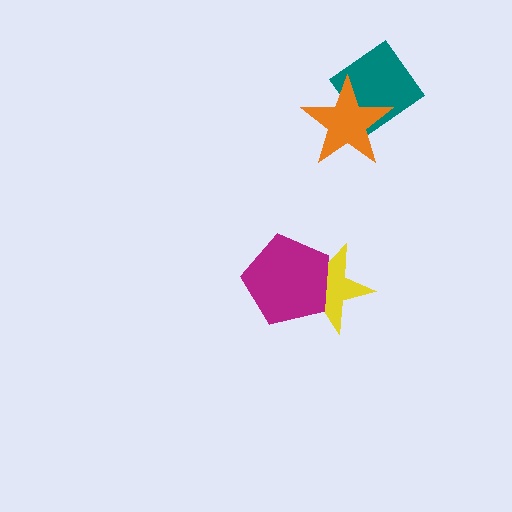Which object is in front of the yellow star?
The magenta pentagon is in front of the yellow star.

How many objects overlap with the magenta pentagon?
1 object overlaps with the magenta pentagon.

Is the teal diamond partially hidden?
Yes, it is partially covered by another shape.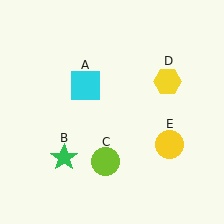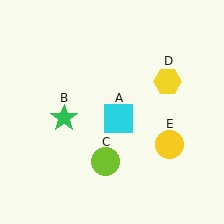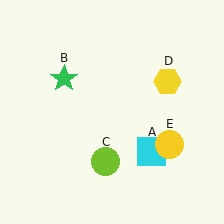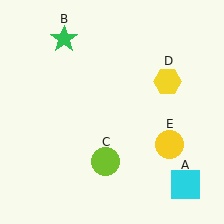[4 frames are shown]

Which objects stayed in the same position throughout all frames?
Lime circle (object C) and yellow hexagon (object D) and yellow circle (object E) remained stationary.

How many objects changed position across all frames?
2 objects changed position: cyan square (object A), green star (object B).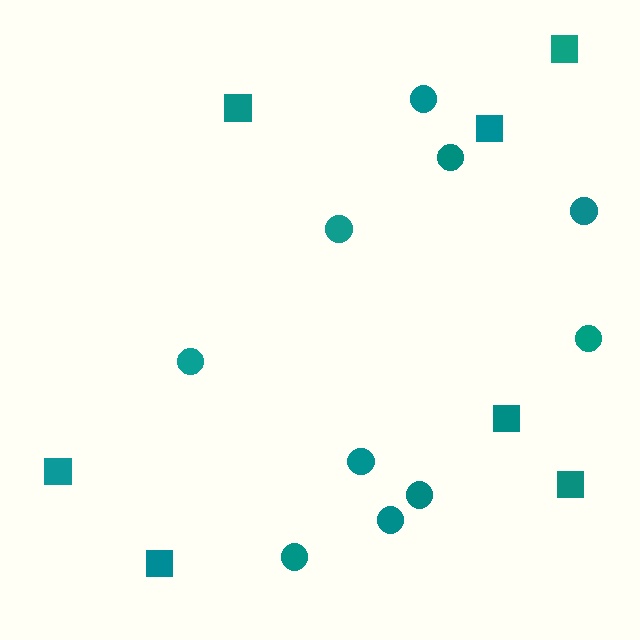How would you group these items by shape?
There are 2 groups: one group of circles (10) and one group of squares (7).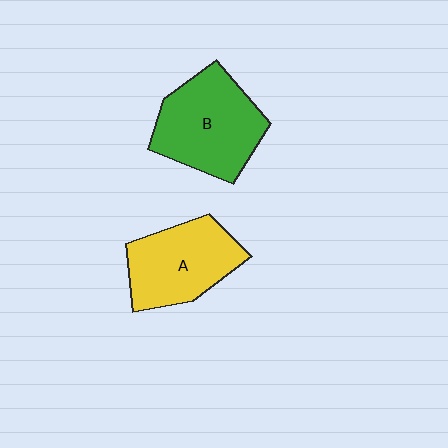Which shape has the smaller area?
Shape A (yellow).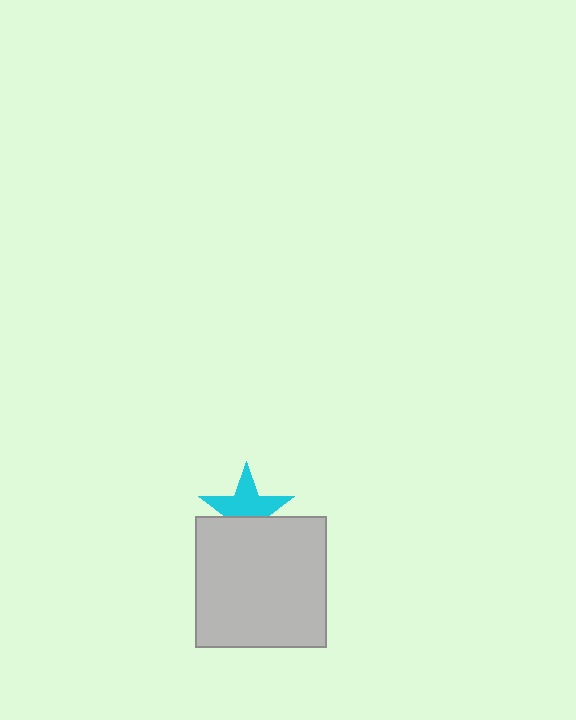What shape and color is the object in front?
The object in front is a light gray square.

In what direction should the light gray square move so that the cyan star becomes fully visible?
The light gray square should move down. That is the shortest direction to clear the overlap and leave the cyan star fully visible.